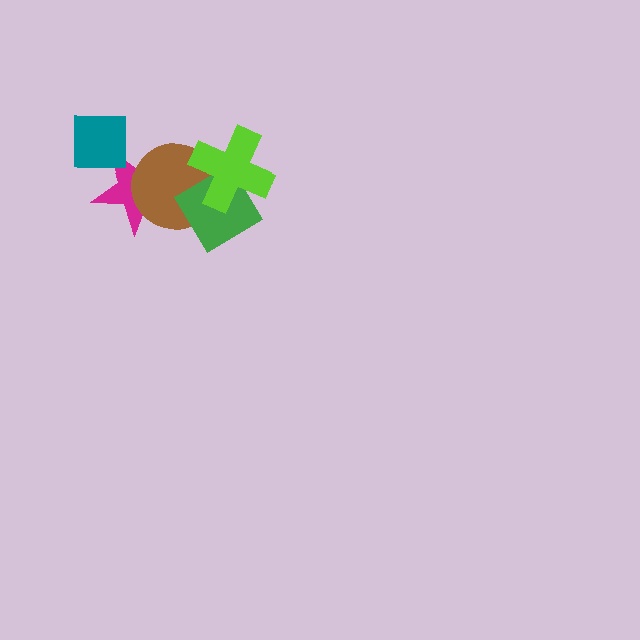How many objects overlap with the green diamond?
2 objects overlap with the green diamond.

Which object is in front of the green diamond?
The lime cross is in front of the green diamond.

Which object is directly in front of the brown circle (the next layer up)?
The green diamond is directly in front of the brown circle.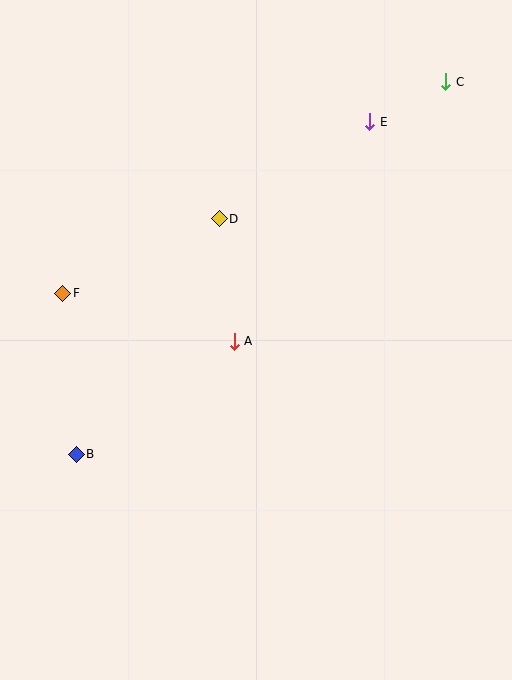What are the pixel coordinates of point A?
Point A is at (234, 341).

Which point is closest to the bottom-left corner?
Point B is closest to the bottom-left corner.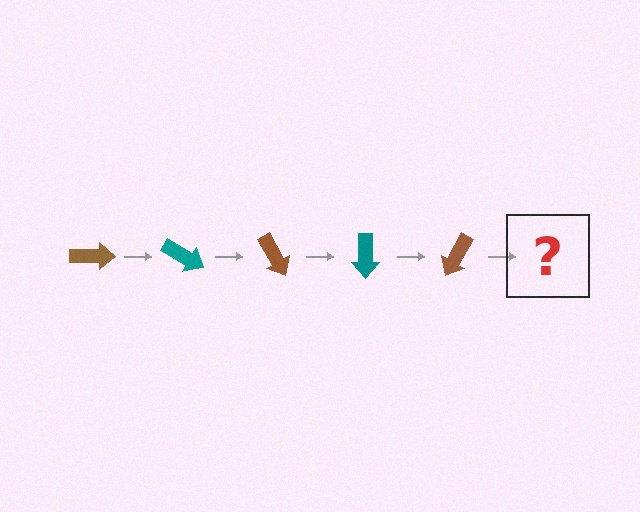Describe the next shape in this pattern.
It should be a teal arrow, rotated 150 degrees from the start.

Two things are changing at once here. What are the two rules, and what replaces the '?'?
The two rules are that it rotates 30 degrees each step and the color cycles through brown and teal. The '?' should be a teal arrow, rotated 150 degrees from the start.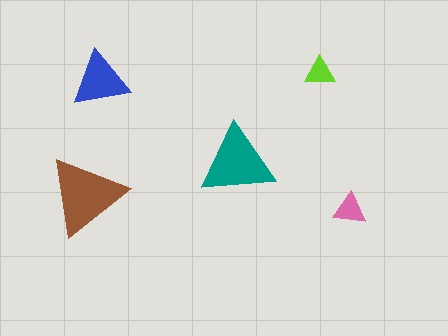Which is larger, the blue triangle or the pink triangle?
The blue one.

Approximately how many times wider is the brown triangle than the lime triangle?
About 2.5 times wider.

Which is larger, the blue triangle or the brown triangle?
The brown one.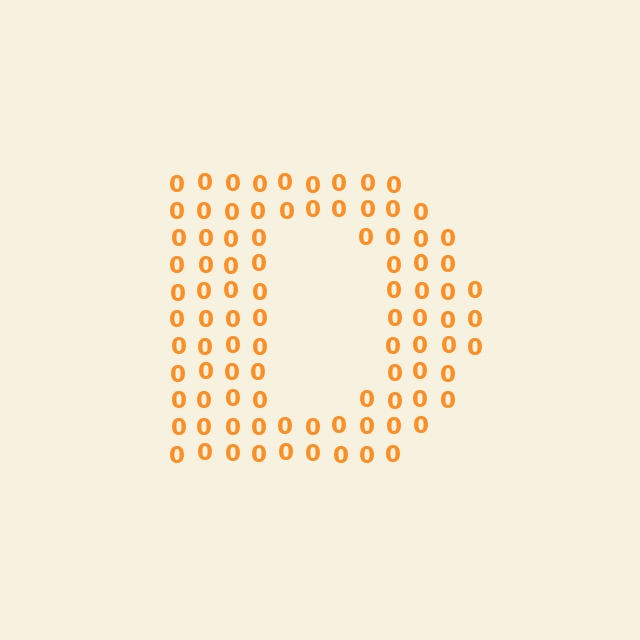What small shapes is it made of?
It is made of small digit 0's.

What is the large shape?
The large shape is the letter D.